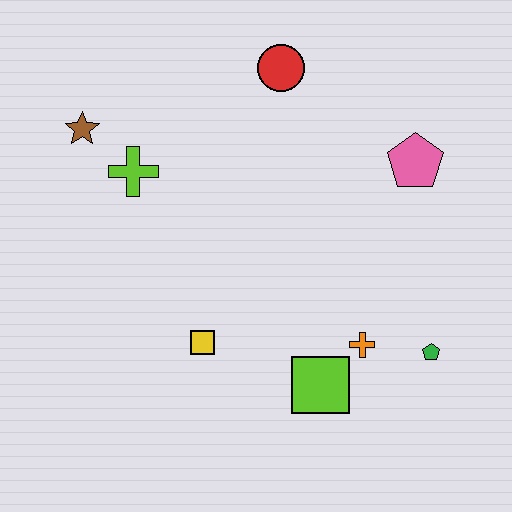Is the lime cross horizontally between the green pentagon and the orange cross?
No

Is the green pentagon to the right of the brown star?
Yes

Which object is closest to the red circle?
The pink pentagon is closest to the red circle.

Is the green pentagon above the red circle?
No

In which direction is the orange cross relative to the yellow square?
The orange cross is to the right of the yellow square.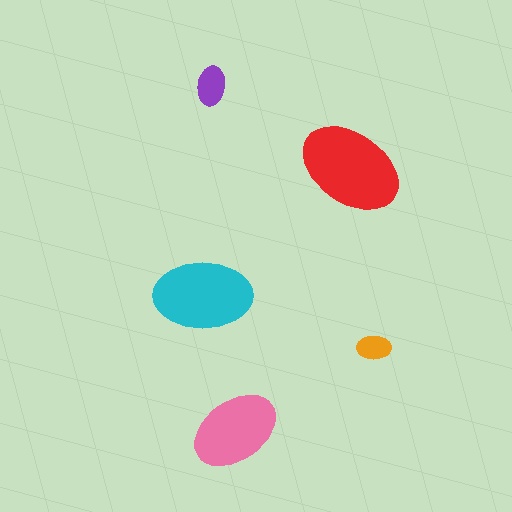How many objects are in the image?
There are 5 objects in the image.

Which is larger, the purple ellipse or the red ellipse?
The red one.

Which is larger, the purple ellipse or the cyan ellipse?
The cyan one.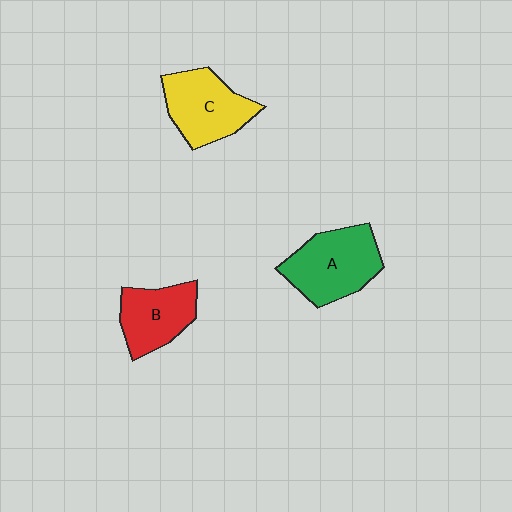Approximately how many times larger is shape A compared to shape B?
Approximately 1.3 times.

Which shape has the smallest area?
Shape B (red).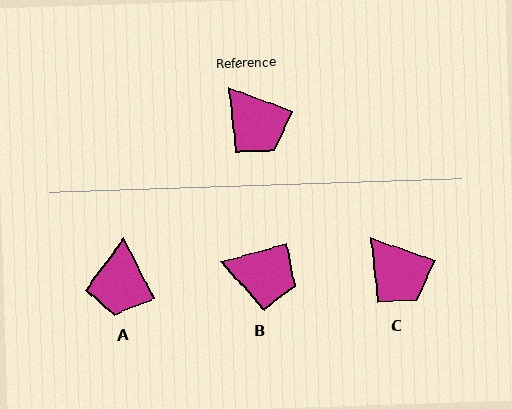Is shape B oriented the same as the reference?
No, it is off by about 35 degrees.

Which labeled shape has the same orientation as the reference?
C.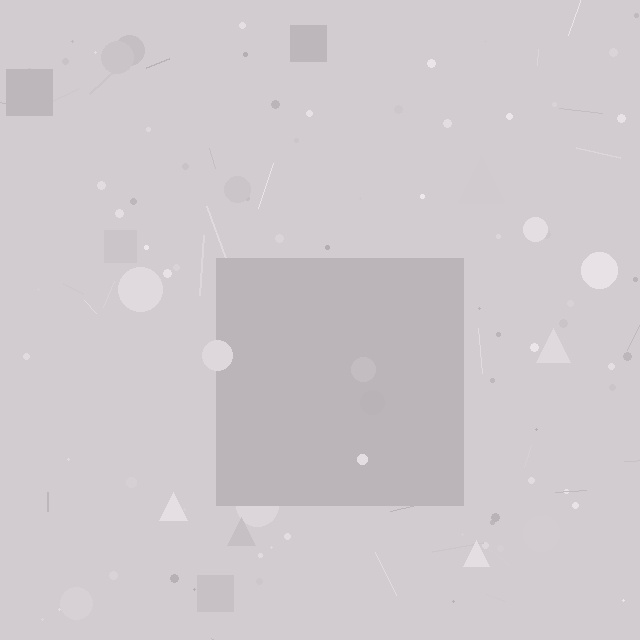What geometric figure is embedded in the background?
A square is embedded in the background.